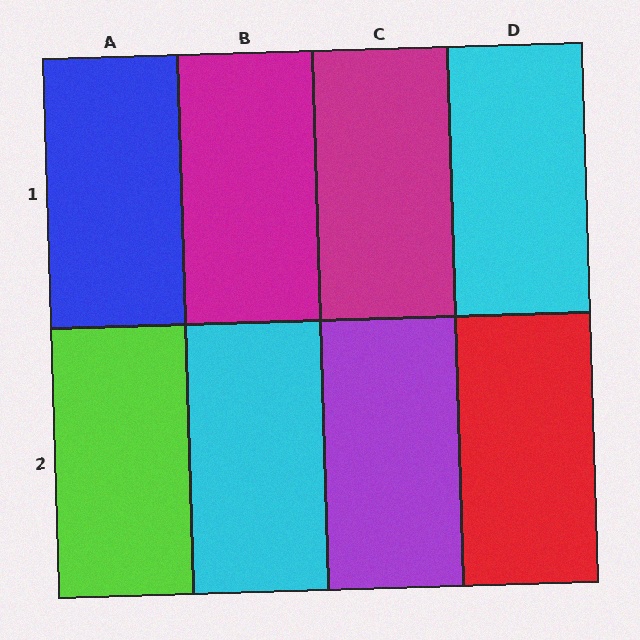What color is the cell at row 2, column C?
Purple.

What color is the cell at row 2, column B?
Cyan.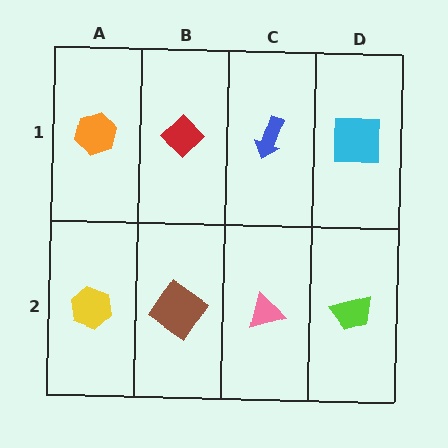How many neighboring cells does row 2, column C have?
3.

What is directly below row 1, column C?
A pink triangle.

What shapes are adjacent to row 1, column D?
A lime trapezoid (row 2, column D), a blue arrow (row 1, column C).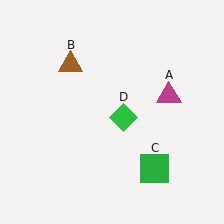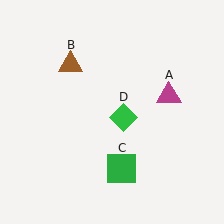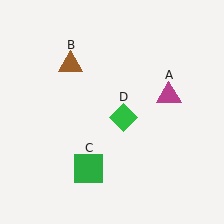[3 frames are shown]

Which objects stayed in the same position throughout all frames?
Magenta triangle (object A) and brown triangle (object B) and green diamond (object D) remained stationary.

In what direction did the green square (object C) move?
The green square (object C) moved left.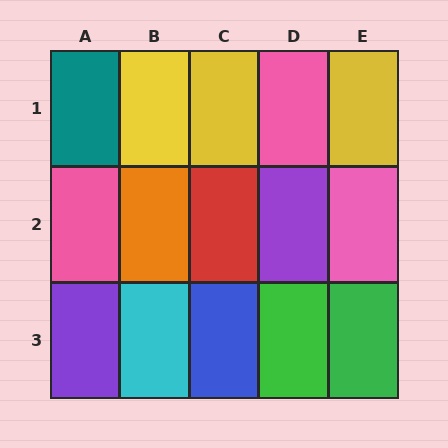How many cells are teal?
1 cell is teal.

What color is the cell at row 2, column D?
Purple.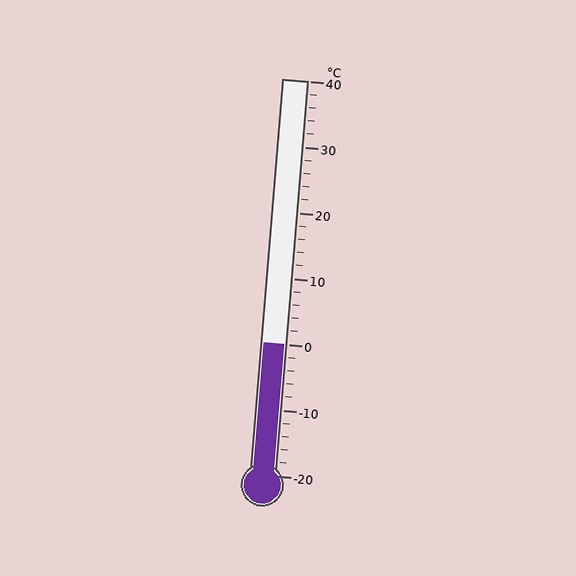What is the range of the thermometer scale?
The thermometer scale ranges from -20°C to 40°C.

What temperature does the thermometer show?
The thermometer shows approximately 0°C.